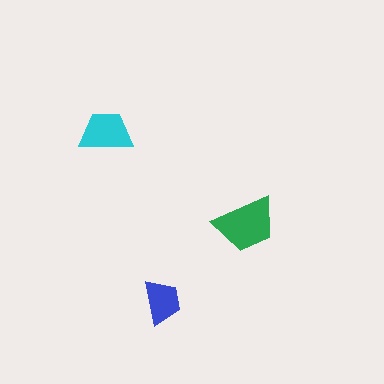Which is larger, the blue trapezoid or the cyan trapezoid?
The cyan one.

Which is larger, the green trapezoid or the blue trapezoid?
The green one.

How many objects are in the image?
There are 3 objects in the image.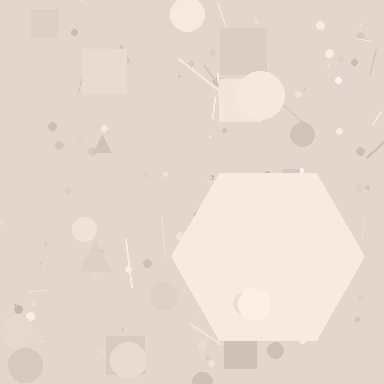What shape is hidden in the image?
A hexagon is hidden in the image.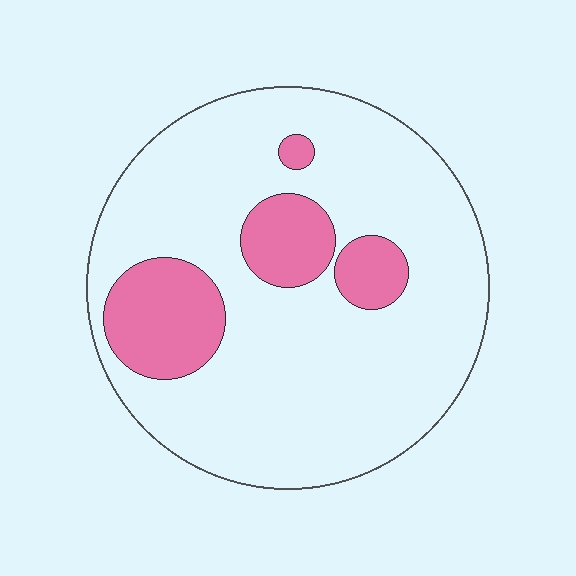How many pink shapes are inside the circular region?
4.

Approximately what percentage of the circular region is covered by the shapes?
Approximately 20%.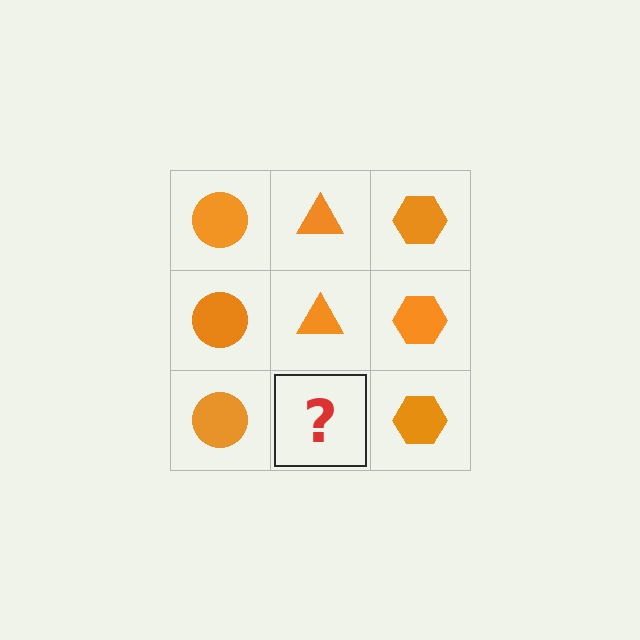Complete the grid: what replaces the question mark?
The question mark should be replaced with an orange triangle.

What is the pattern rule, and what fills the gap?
The rule is that each column has a consistent shape. The gap should be filled with an orange triangle.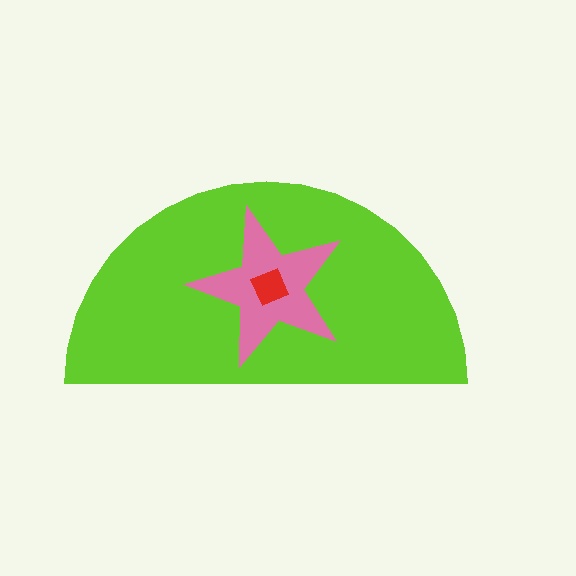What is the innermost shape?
The red square.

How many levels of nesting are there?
3.